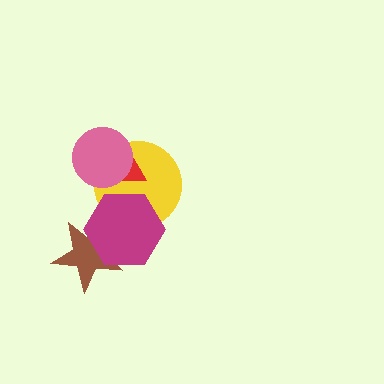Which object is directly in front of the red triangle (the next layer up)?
The pink circle is directly in front of the red triangle.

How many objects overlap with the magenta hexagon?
3 objects overlap with the magenta hexagon.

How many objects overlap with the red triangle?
3 objects overlap with the red triangle.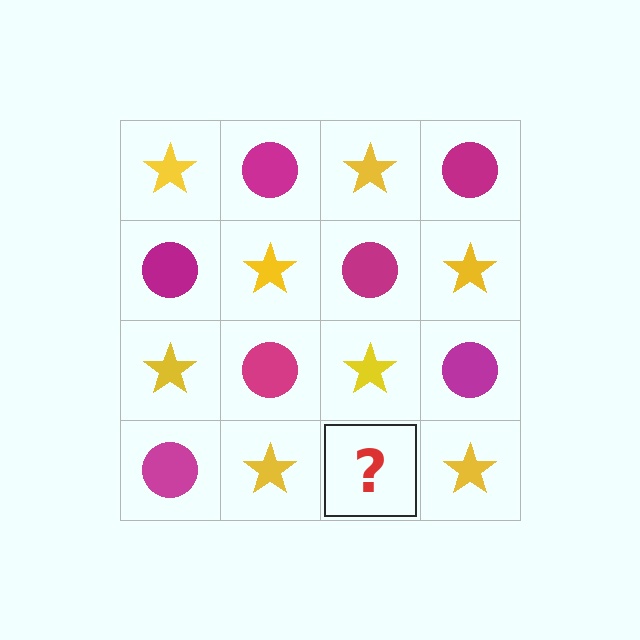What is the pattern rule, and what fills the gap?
The rule is that it alternates yellow star and magenta circle in a checkerboard pattern. The gap should be filled with a magenta circle.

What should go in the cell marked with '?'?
The missing cell should contain a magenta circle.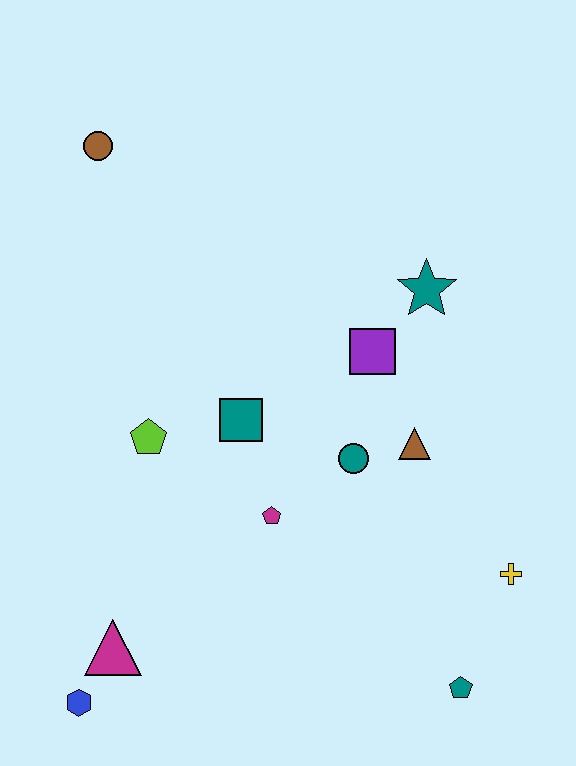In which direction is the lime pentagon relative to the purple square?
The lime pentagon is to the left of the purple square.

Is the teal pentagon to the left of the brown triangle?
No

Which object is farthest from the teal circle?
The brown circle is farthest from the teal circle.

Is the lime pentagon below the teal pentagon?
No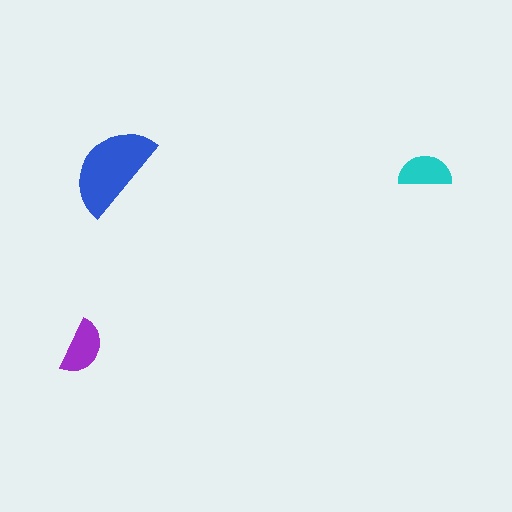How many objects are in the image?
There are 3 objects in the image.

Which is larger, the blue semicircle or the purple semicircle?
The blue one.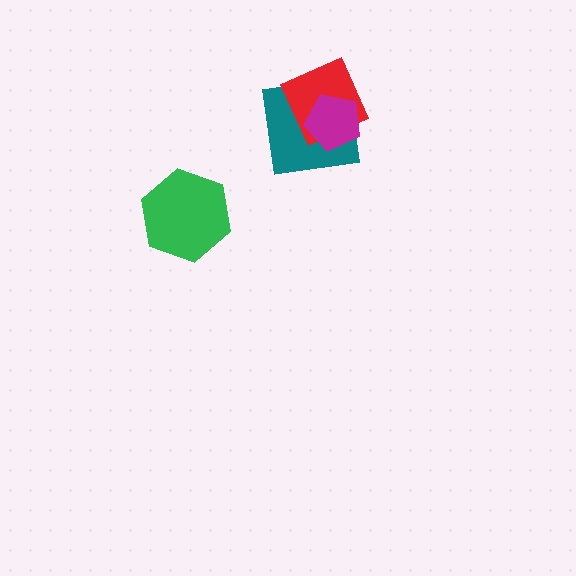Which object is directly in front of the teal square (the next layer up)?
The red square is directly in front of the teal square.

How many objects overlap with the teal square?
2 objects overlap with the teal square.